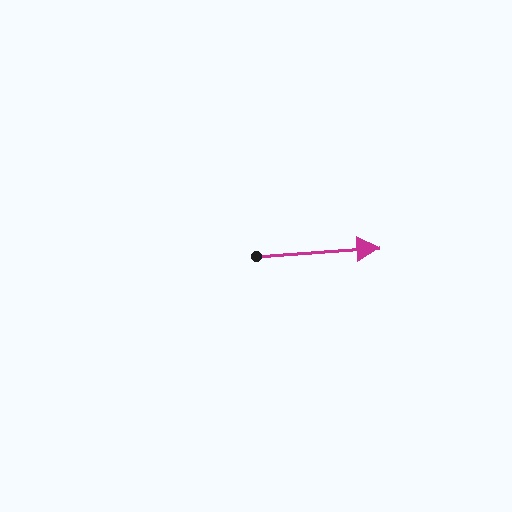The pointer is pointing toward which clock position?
Roughly 3 o'clock.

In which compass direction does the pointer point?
East.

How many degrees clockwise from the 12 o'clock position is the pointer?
Approximately 86 degrees.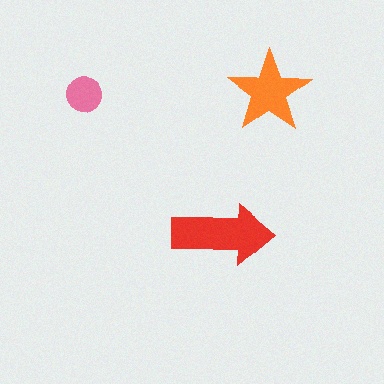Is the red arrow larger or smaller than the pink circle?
Larger.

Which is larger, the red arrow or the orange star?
The red arrow.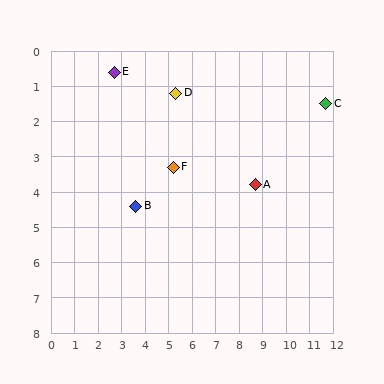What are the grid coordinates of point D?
Point D is at approximately (5.3, 1.2).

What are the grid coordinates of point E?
Point E is at approximately (2.7, 0.6).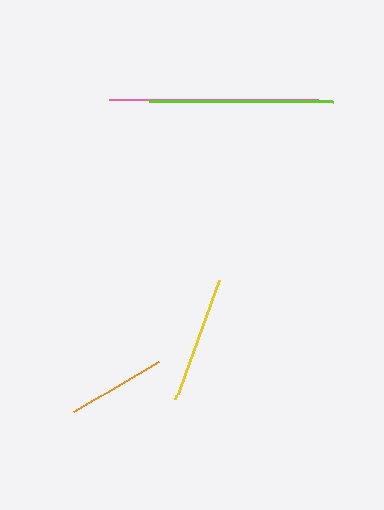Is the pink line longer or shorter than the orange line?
The pink line is longer than the orange line.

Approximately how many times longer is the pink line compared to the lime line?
The pink line is approximately 1.1 times the length of the lime line.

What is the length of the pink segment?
The pink segment is approximately 209 pixels long.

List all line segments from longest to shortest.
From longest to shortest: pink, lime, yellow, orange.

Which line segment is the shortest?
The orange line is the shortest at approximately 98 pixels.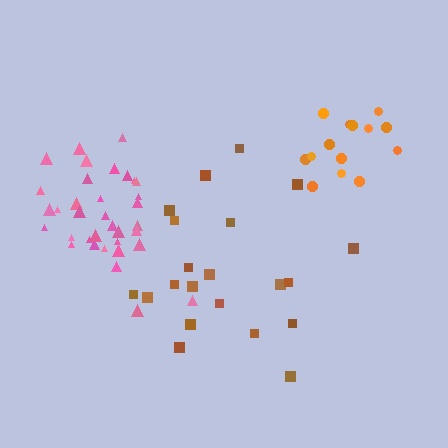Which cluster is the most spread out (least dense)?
Brown.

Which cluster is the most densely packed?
Orange.